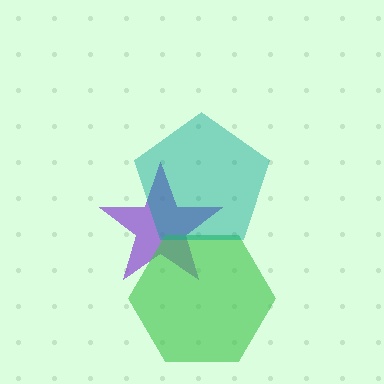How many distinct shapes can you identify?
There are 3 distinct shapes: a purple star, a green hexagon, a teal pentagon.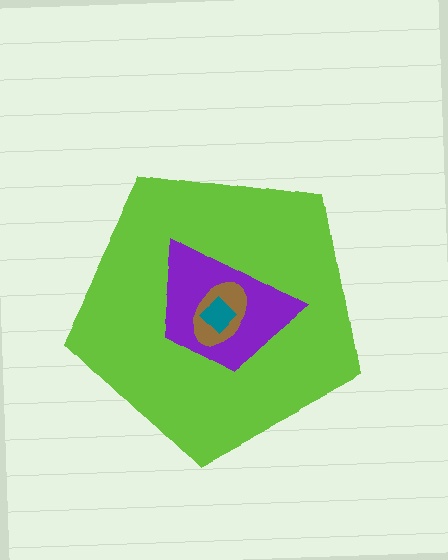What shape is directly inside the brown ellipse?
The teal diamond.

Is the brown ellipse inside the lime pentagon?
Yes.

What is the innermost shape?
The teal diamond.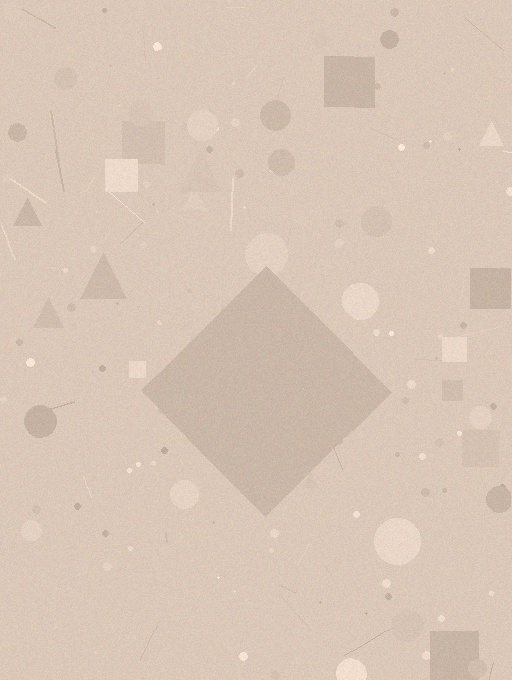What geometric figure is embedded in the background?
A diamond is embedded in the background.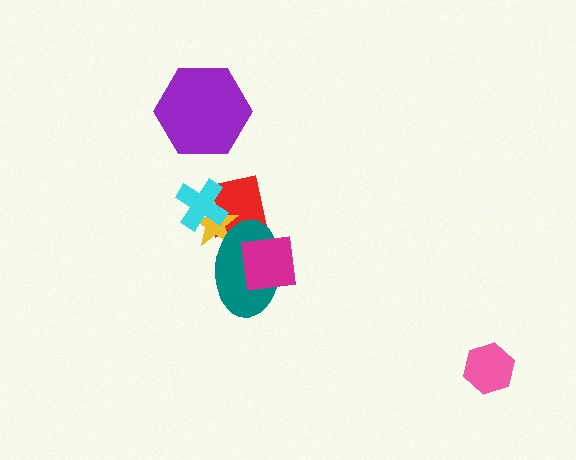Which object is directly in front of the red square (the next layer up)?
The yellow star is directly in front of the red square.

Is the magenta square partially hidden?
No, no other shape covers it.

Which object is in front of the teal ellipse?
The magenta square is in front of the teal ellipse.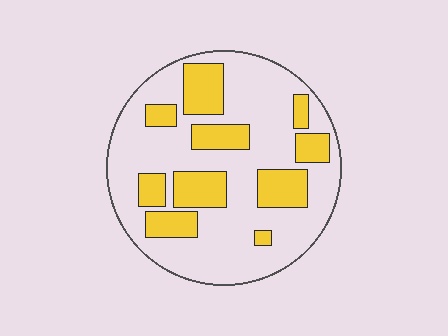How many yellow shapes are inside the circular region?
10.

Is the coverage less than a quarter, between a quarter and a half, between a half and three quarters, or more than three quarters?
Between a quarter and a half.